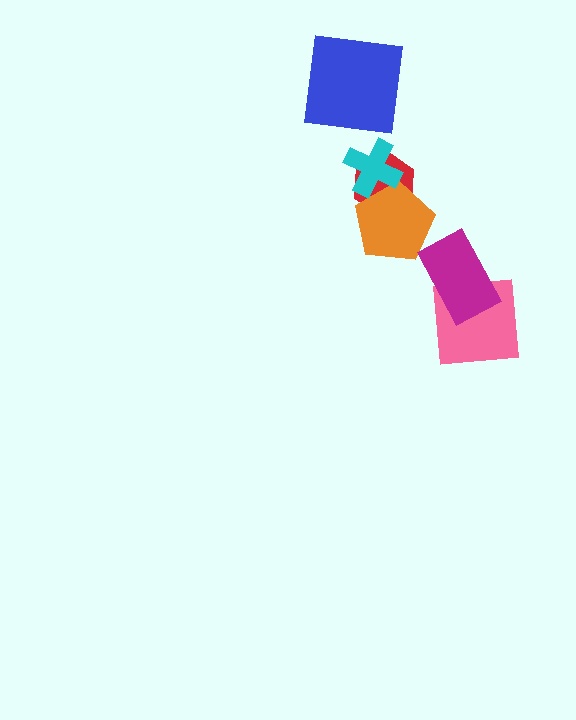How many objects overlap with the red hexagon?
2 objects overlap with the red hexagon.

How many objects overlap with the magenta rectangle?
1 object overlaps with the magenta rectangle.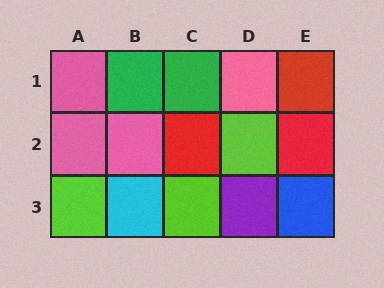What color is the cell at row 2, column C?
Red.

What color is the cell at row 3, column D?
Purple.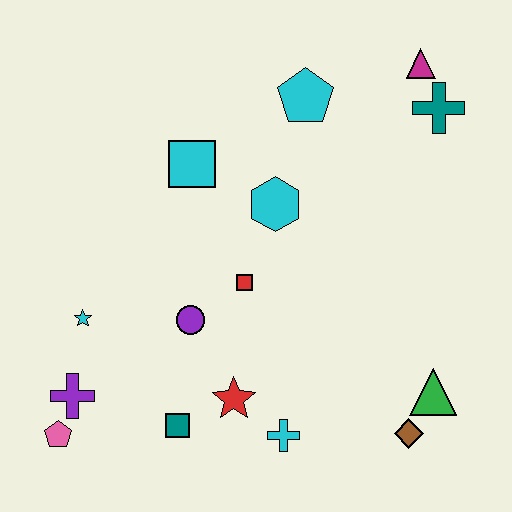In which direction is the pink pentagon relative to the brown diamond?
The pink pentagon is to the left of the brown diamond.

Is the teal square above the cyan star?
No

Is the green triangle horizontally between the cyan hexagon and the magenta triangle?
No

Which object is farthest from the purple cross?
The magenta triangle is farthest from the purple cross.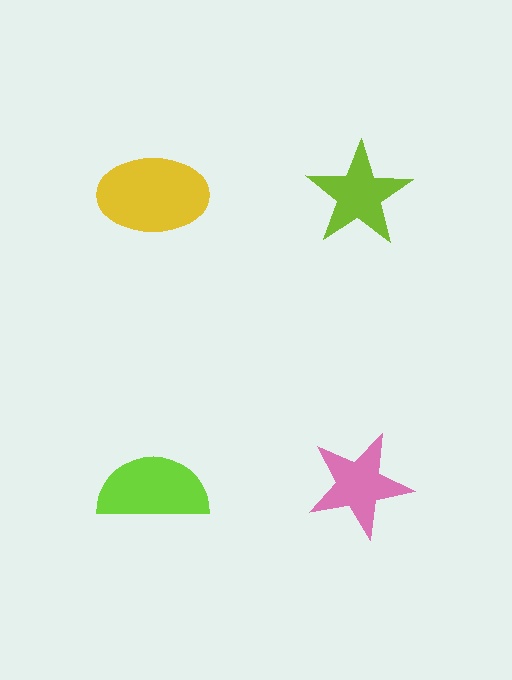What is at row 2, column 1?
A lime semicircle.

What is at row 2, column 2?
A pink star.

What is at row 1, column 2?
A lime star.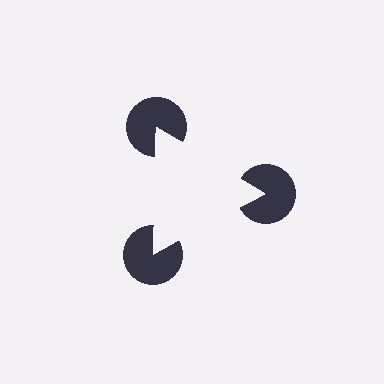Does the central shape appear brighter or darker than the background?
It typically appears slightly brighter than the background, even though no actual brightness change is drawn.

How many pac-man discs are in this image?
There are 3 — one at each vertex of the illusory triangle.